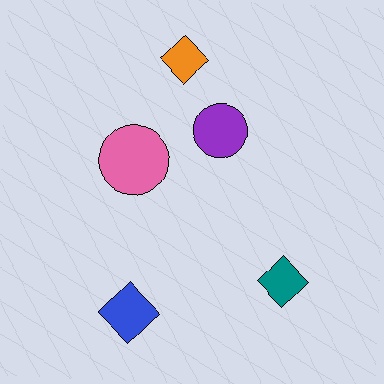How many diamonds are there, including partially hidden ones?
There are 3 diamonds.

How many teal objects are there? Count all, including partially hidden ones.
There is 1 teal object.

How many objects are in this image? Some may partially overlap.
There are 5 objects.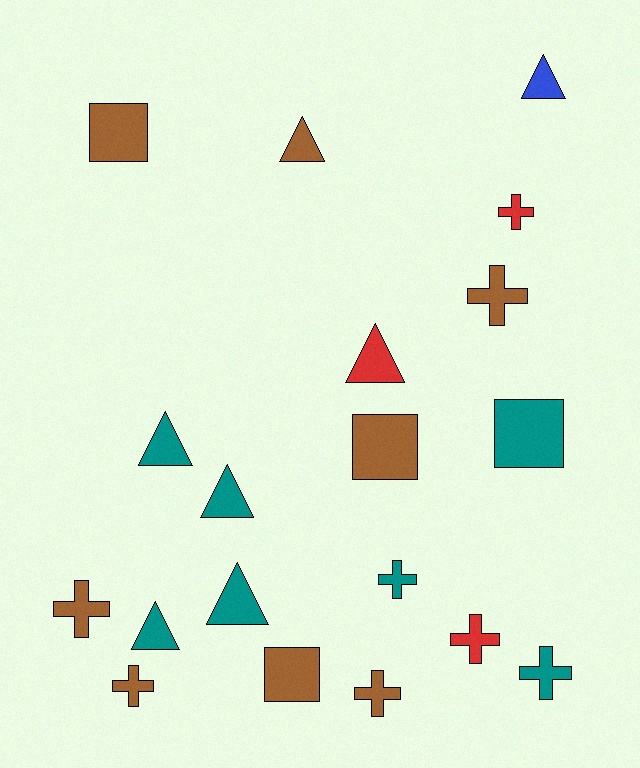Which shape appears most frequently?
Cross, with 8 objects.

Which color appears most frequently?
Brown, with 8 objects.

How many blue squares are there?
There are no blue squares.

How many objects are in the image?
There are 19 objects.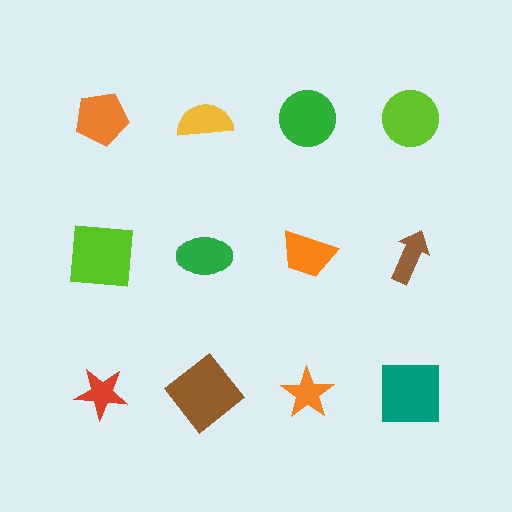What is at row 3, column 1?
A red star.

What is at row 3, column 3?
An orange star.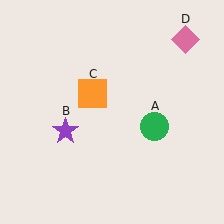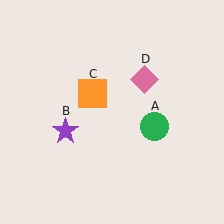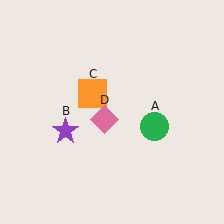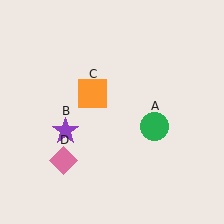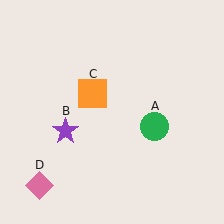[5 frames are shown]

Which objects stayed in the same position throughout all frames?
Green circle (object A) and purple star (object B) and orange square (object C) remained stationary.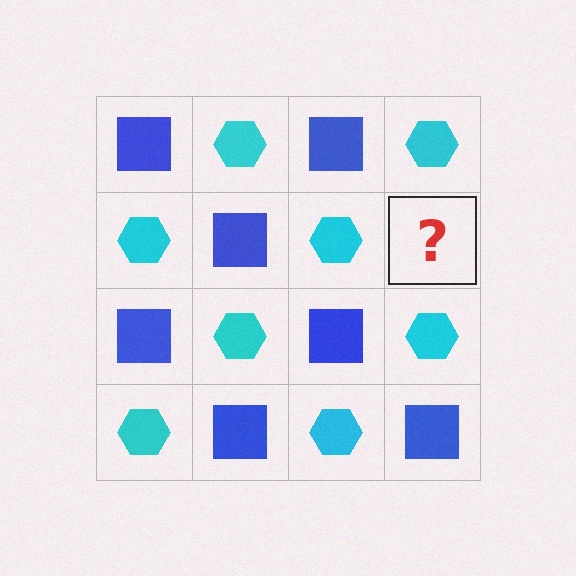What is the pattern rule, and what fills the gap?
The rule is that it alternates blue square and cyan hexagon in a checkerboard pattern. The gap should be filled with a blue square.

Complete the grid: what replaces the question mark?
The question mark should be replaced with a blue square.